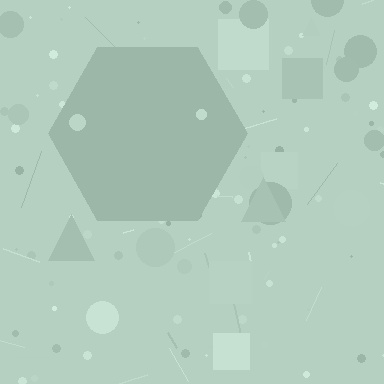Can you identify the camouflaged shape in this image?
The camouflaged shape is a hexagon.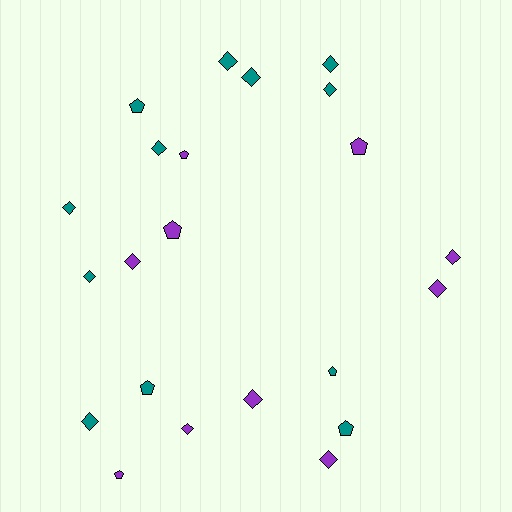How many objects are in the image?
There are 22 objects.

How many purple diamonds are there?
There are 6 purple diamonds.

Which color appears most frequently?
Teal, with 12 objects.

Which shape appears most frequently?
Diamond, with 14 objects.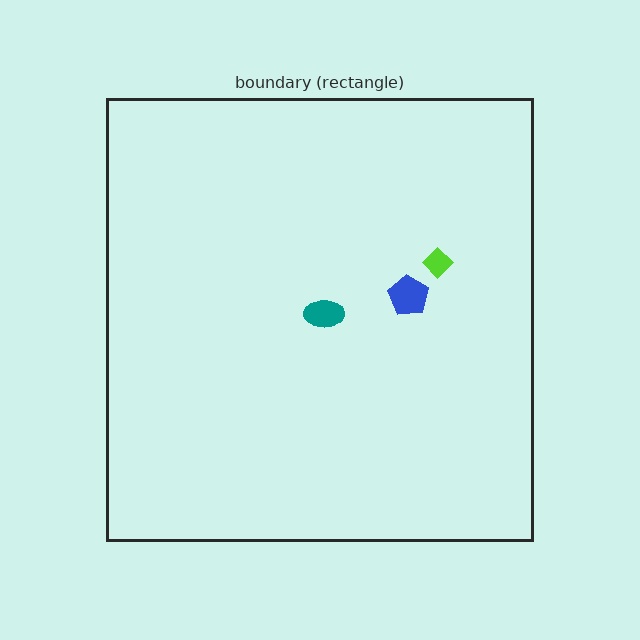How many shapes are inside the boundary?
3 inside, 0 outside.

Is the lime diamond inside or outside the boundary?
Inside.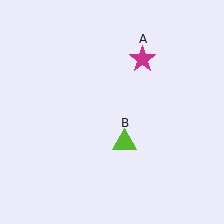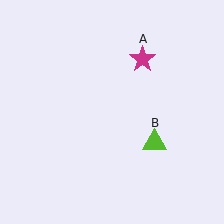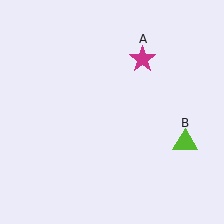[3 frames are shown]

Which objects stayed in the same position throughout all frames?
Magenta star (object A) remained stationary.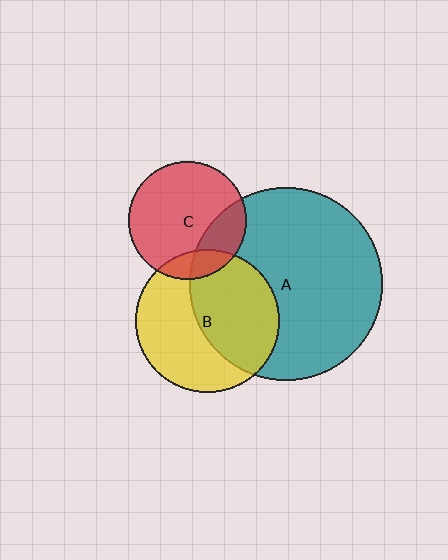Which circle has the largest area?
Circle A (teal).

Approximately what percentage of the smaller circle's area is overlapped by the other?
Approximately 25%.